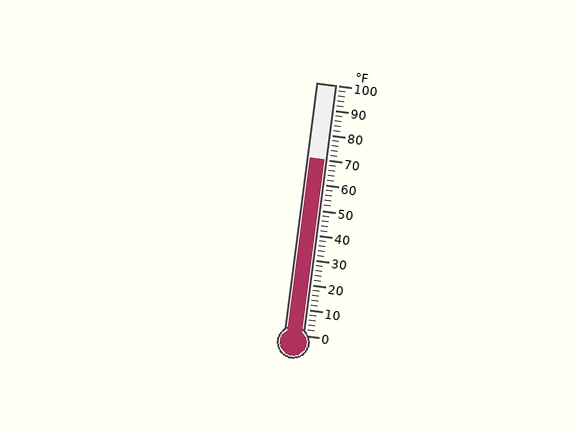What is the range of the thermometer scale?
The thermometer scale ranges from 0°F to 100°F.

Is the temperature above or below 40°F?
The temperature is above 40°F.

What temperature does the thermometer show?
The thermometer shows approximately 70°F.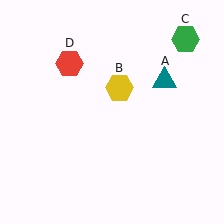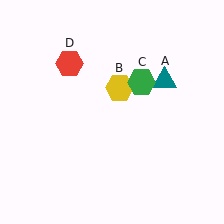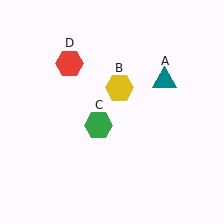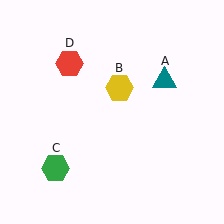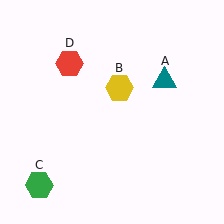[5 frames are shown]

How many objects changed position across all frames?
1 object changed position: green hexagon (object C).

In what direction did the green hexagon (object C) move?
The green hexagon (object C) moved down and to the left.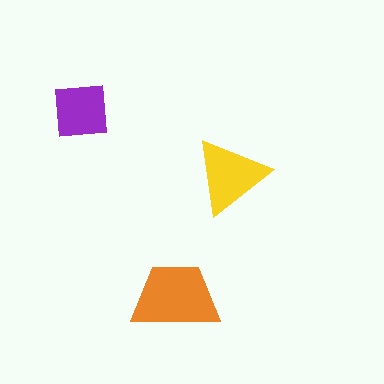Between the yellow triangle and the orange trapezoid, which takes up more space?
The orange trapezoid.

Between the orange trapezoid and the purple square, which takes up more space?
The orange trapezoid.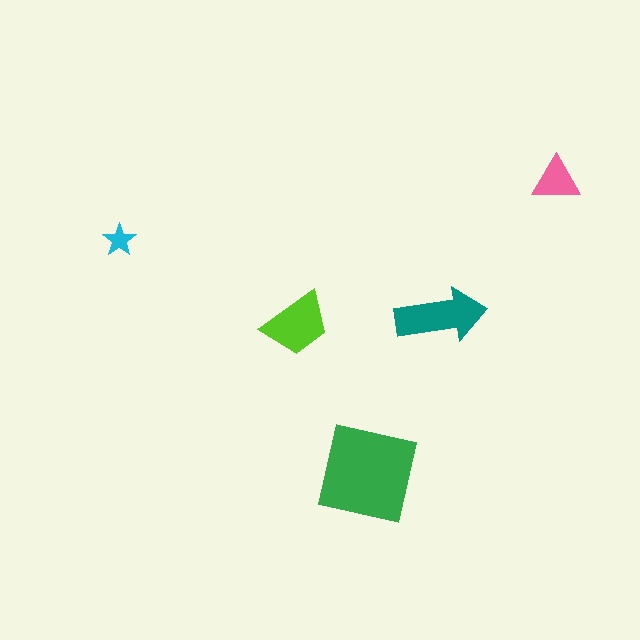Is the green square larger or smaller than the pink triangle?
Larger.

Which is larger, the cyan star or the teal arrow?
The teal arrow.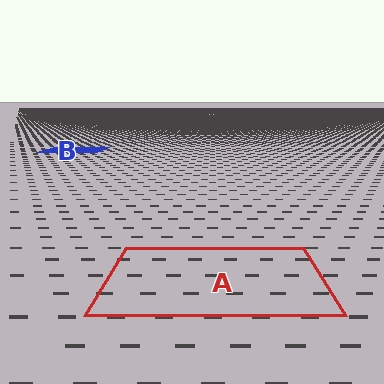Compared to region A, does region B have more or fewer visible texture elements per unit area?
Region B has more texture elements per unit area — they are packed more densely because it is farther away.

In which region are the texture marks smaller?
The texture marks are smaller in region B, because it is farther away.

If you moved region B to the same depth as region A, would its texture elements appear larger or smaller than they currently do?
They would appear larger. At a closer depth, the same texture elements are projected at a bigger on-screen size.